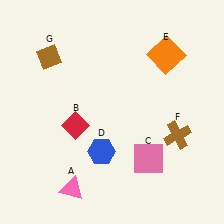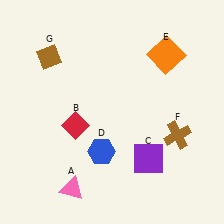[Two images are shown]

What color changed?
The square (C) changed from pink in Image 1 to purple in Image 2.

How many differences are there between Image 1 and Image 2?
There is 1 difference between the two images.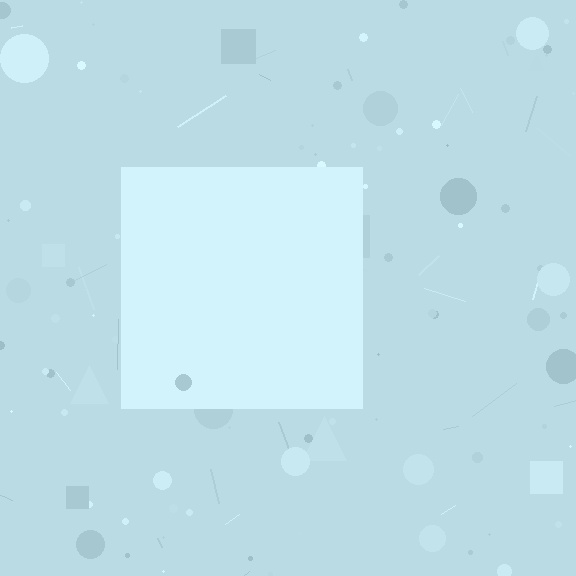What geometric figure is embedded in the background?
A square is embedded in the background.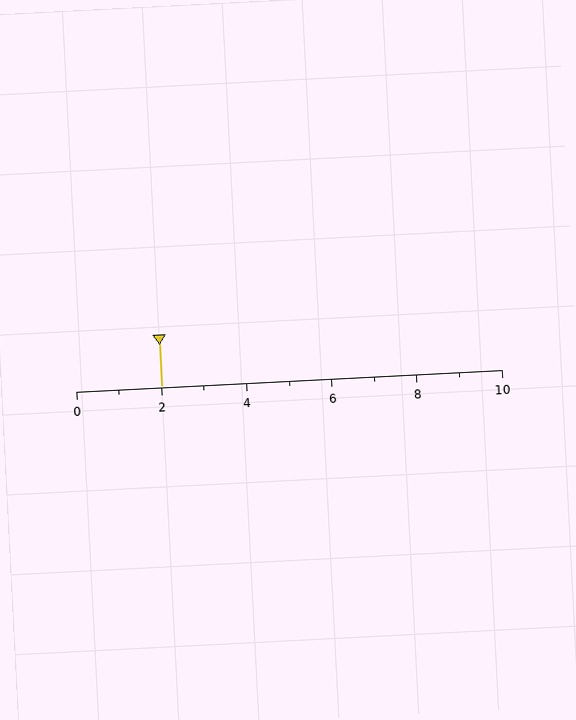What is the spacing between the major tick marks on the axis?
The major ticks are spaced 2 apart.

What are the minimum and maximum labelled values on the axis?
The axis runs from 0 to 10.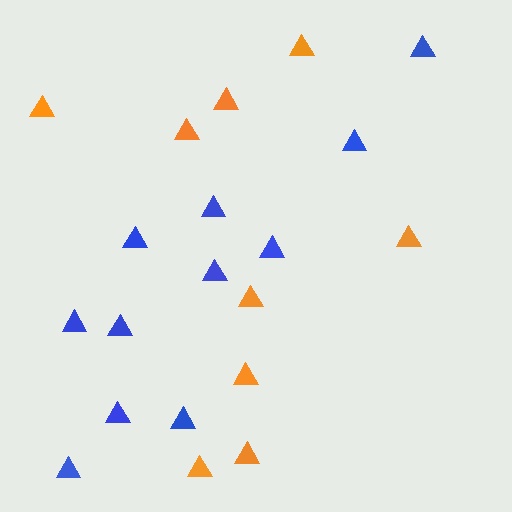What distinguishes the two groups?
There are 2 groups: one group of orange triangles (9) and one group of blue triangles (11).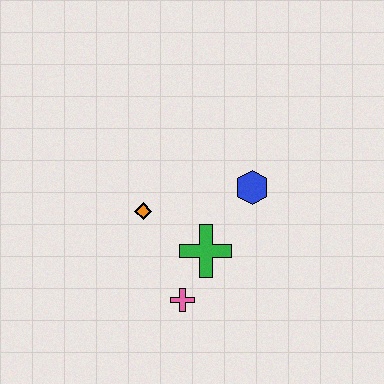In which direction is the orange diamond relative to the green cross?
The orange diamond is to the left of the green cross.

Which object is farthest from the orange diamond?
The blue hexagon is farthest from the orange diamond.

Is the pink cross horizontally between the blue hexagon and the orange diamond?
Yes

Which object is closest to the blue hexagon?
The green cross is closest to the blue hexagon.